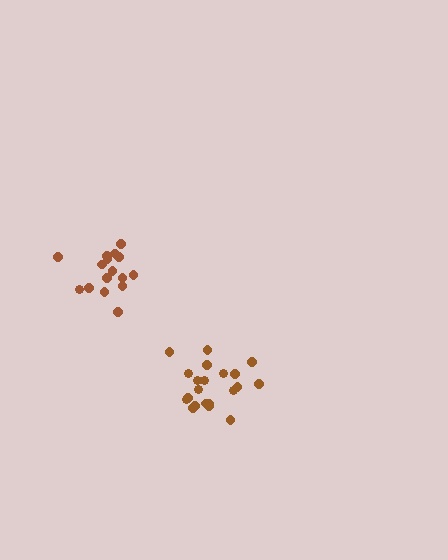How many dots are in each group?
Group 1: 21 dots, Group 2: 16 dots (37 total).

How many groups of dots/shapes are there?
There are 2 groups.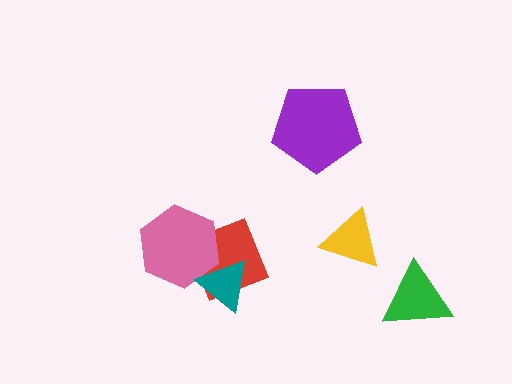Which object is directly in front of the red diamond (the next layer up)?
The pink hexagon is directly in front of the red diamond.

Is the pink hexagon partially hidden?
Yes, it is partially covered by another shape.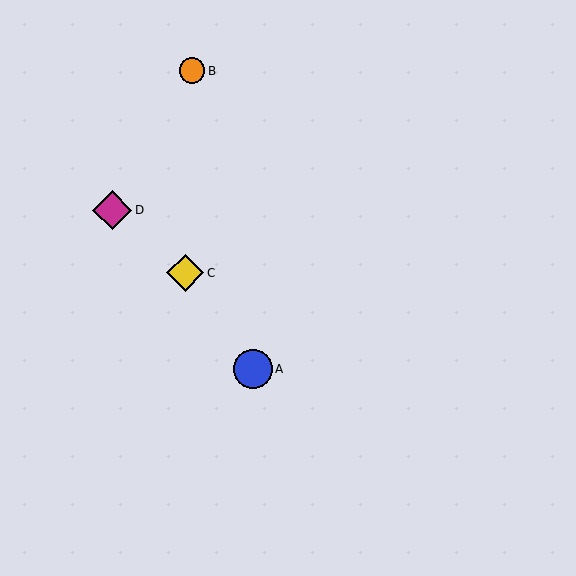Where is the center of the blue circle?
The center of the blue circle is at (253, 369).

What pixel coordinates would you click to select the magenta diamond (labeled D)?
Click at (112, 210) to select the magenta diamond D.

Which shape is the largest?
The magenta diamond (labeled D) is the largest.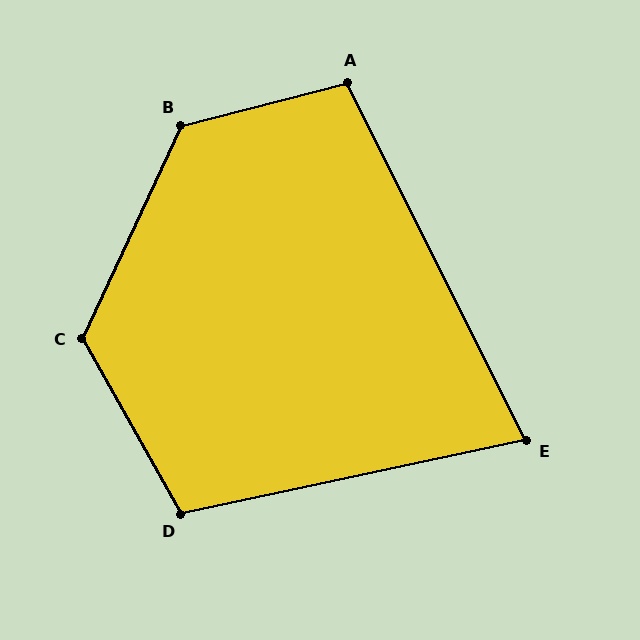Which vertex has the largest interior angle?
B, at approximately 129 degrees.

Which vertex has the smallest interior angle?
E, at approximately 76 degrees.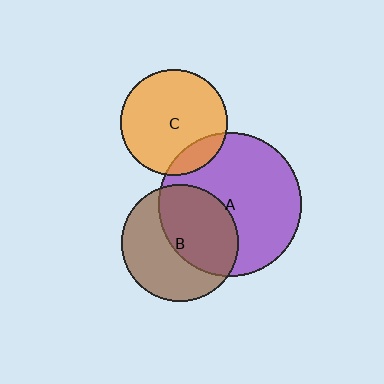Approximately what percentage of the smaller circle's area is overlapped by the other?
Approximately 15%.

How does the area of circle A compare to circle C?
Approximately 1.8 times.